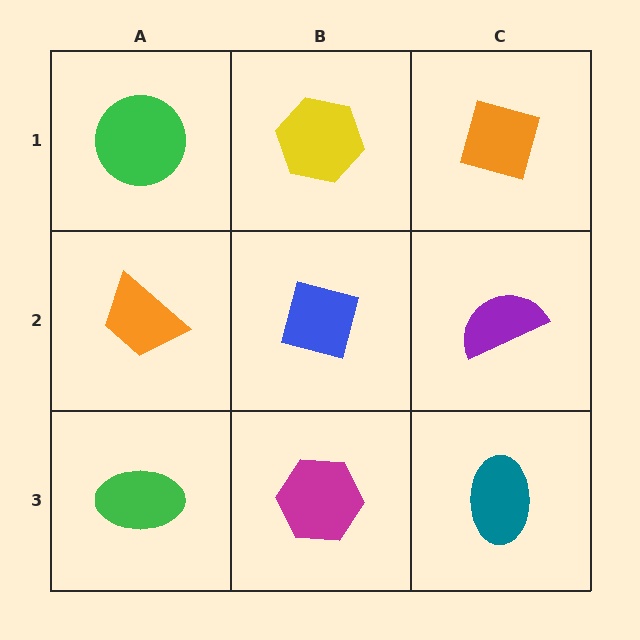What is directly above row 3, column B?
A blue square.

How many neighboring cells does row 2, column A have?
3.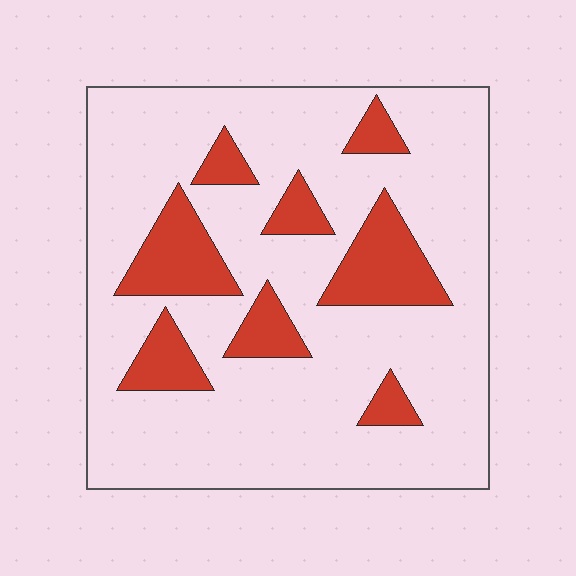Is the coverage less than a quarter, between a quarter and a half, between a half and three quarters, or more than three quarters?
Less than a quarter.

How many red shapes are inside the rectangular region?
8.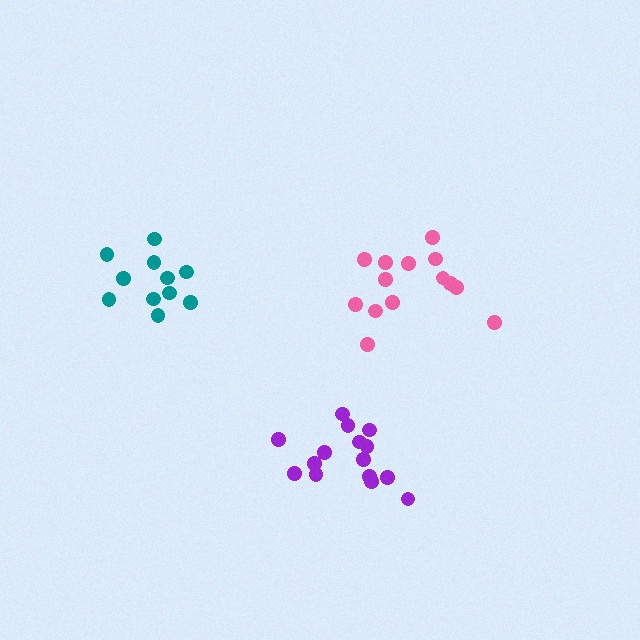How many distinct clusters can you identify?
There are 3 distinct clusters.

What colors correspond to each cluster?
The clusters are colored: pink, purple, teal.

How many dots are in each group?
Group 1: 14 dots, Group 2: 15 dots, Group 3: 11 dots (40 total).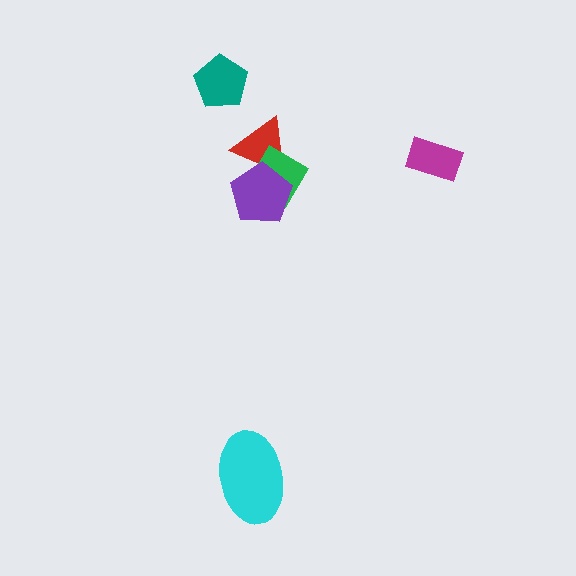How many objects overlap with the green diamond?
2 objects overlap with the green diamond.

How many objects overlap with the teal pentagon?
0 objects overlap with the teal pentagon.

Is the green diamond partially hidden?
Yes, it is partially covered by another shape.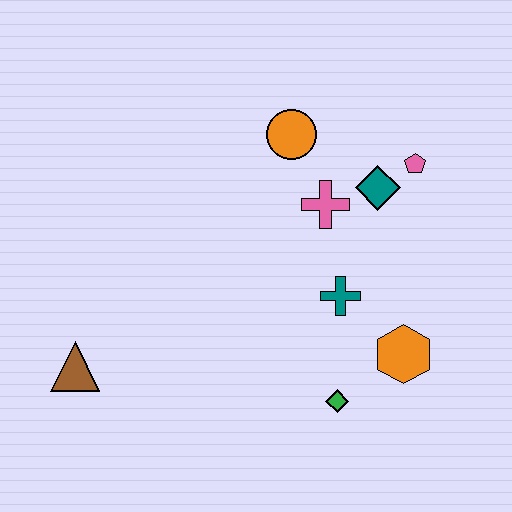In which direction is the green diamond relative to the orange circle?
The green diamond is below the orange circle.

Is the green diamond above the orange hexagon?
No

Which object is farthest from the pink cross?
The brown triangle is farthest from the pink cross.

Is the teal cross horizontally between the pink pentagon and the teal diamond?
No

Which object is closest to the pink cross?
The teal diamond is closest to the pink cross.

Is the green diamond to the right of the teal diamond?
No